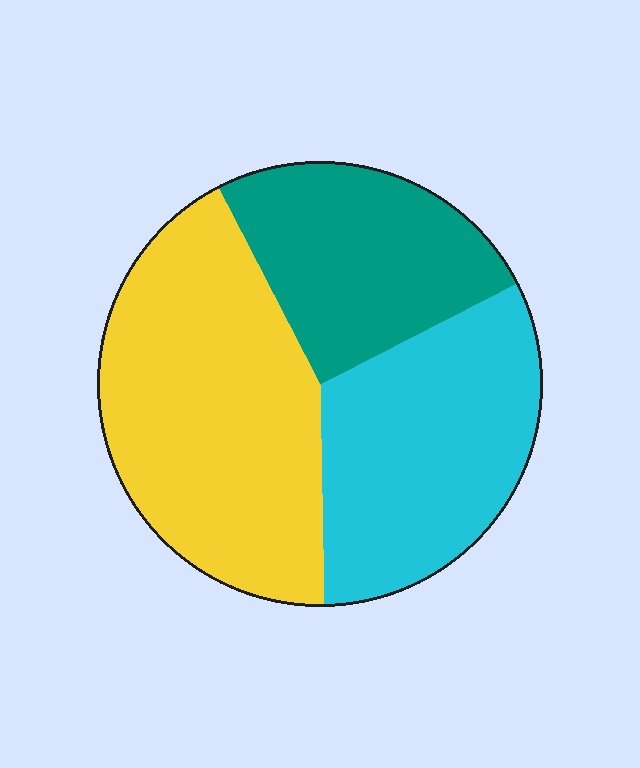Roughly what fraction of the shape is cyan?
Cyan covers around 30% of the shape.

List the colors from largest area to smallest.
From largest to smallest: yellow, cyan, teal.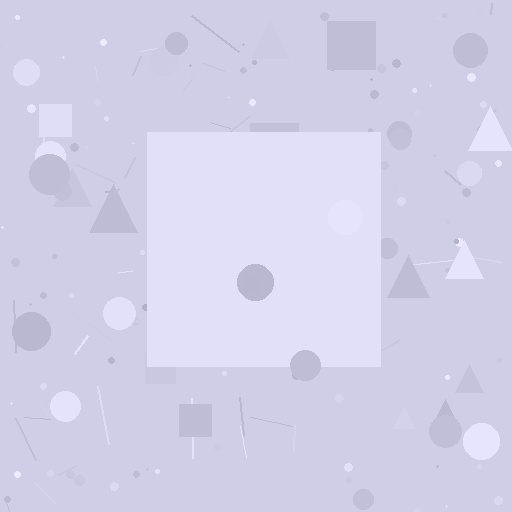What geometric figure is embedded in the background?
A square is embedded in the background.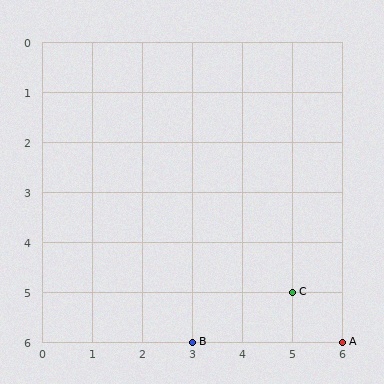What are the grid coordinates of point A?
Point A is at grid coordinates (6, 6).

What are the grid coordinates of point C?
Point C is at grid coordinates (5, 5).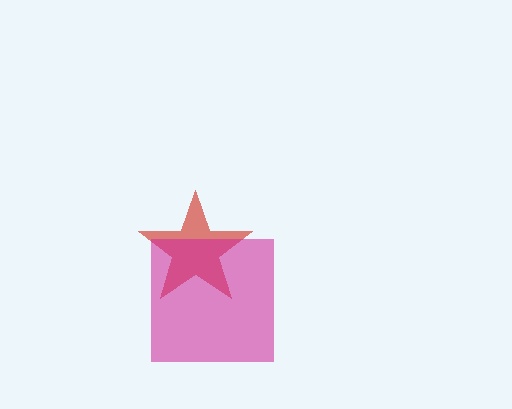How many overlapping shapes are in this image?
There are 2 overlapping shapes in the image.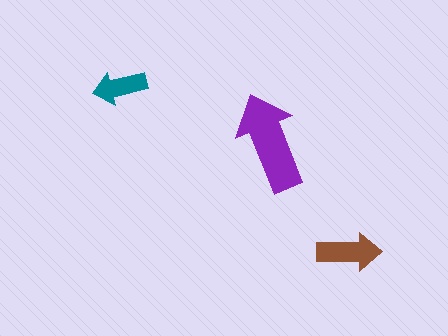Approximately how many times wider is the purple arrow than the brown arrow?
About 1.5 times wider.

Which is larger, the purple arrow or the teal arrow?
The purple one.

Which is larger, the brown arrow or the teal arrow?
The brown one.